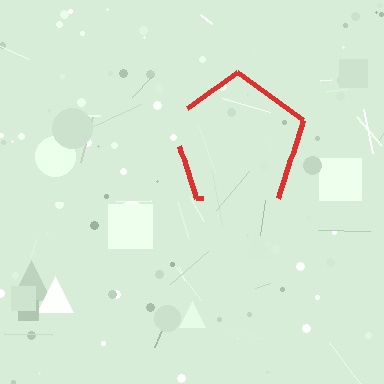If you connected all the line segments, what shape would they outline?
They would outline a pentagon.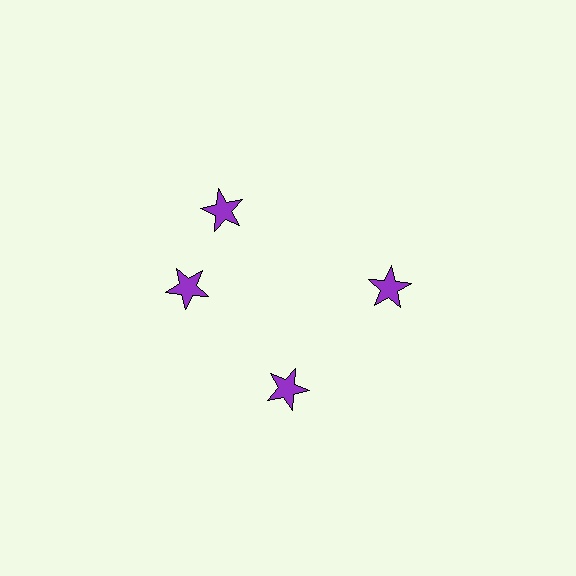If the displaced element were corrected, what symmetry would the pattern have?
It would have 4-fold rotational symmetry — the pattern would map onto itself every 90 degrees.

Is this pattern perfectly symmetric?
No. The 4 purple stars are arranged in a ring, but one element near the 12 o'clock position is rotated out of alignment along the ring, breaking the 4-fold rotational symmetry.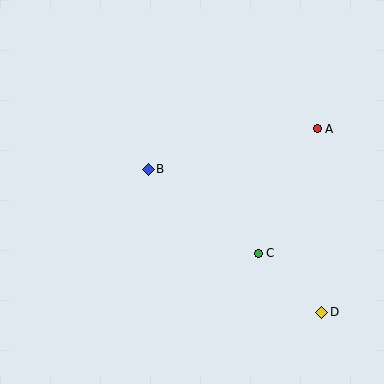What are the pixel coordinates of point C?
Point C is at (258, 253).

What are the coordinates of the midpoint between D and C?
The midpoint between D and C is at (290, 283).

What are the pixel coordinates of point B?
Point B is at (148, 169).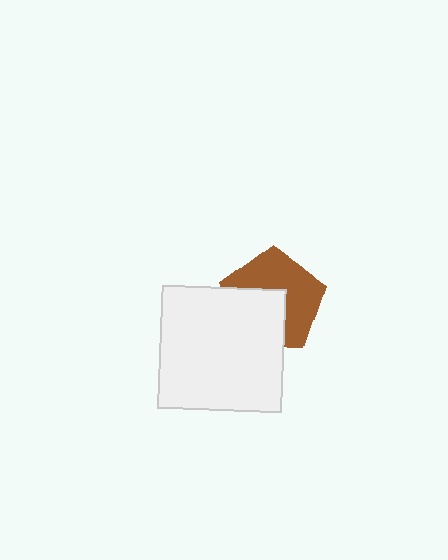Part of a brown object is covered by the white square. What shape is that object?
It is a pentagon.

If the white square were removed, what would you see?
You would see the complete brown pentagon.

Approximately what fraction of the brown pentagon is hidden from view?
Roughly 44% of the brown pentagon is hidden behind the white square.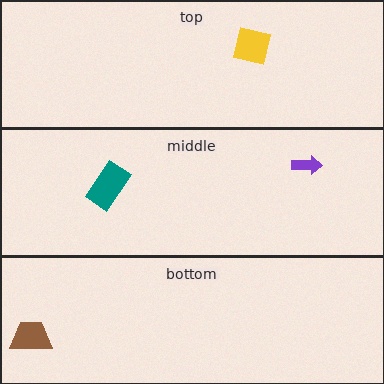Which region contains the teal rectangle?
The middle region.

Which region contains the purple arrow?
The middle region.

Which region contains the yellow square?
The top region.